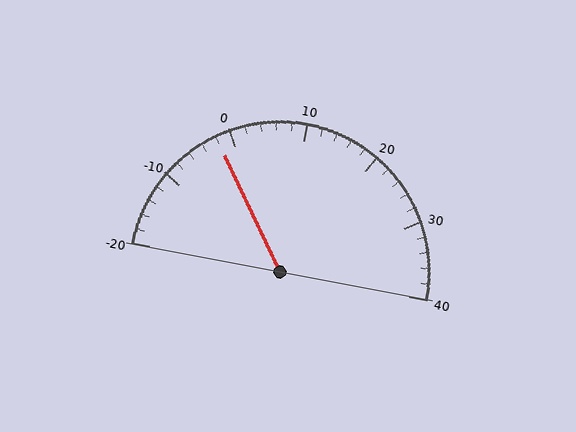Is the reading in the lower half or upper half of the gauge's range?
The reading is in the lower half of the range (-20 to 40).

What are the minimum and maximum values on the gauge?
The gauge ranges from -20 to 40.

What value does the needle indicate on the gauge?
The needle indicates approximately -2.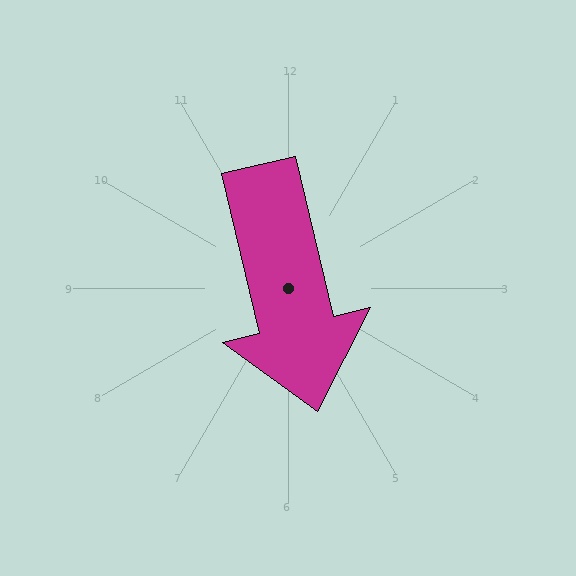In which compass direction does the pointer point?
South.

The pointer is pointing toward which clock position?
Roughly 6 o'clock.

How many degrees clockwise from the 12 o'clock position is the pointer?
Approximately 167 degrees.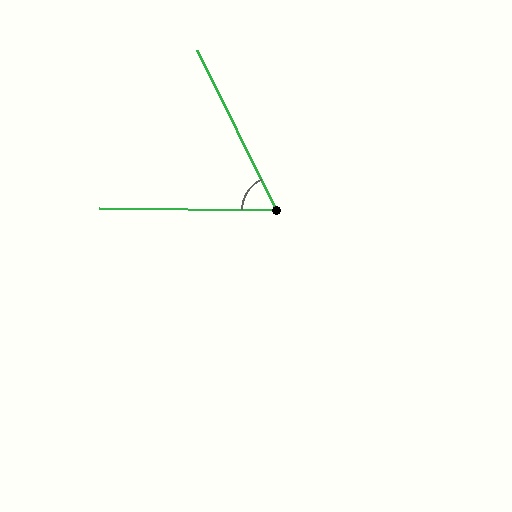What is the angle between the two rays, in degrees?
Approximately 63 degrees.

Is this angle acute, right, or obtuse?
It is acute.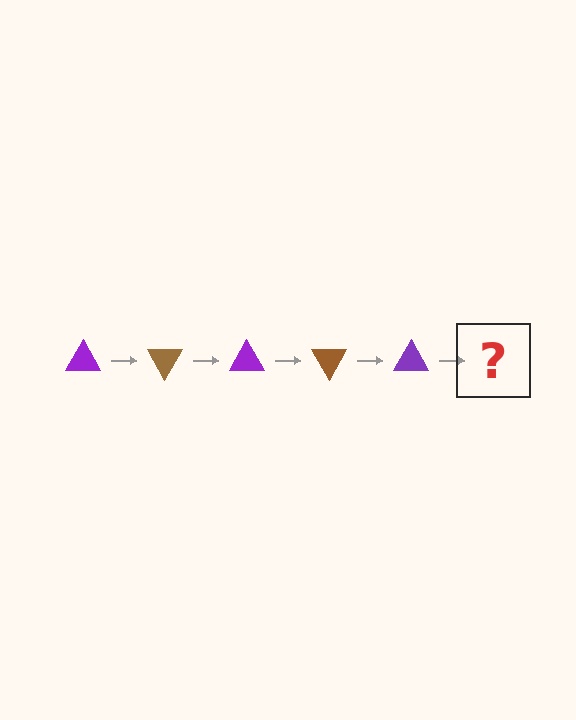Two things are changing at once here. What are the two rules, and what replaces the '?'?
The two rules are that it rotates 60 degrees each step and the color cycles through purple and brown. The '?' should be a brown triangle, rotated 300 degrees from the start.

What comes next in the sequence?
The next element should be a brown triangle, rotated 300 degrees from the start.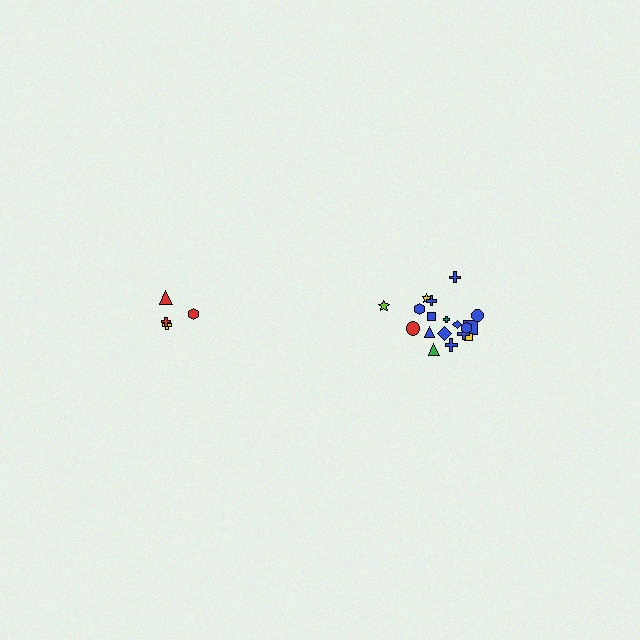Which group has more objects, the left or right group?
The right group.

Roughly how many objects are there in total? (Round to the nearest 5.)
Roughly 20 objects in total.